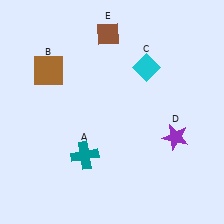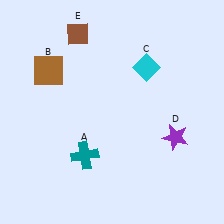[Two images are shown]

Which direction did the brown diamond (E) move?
The brown diamond (E) moved left.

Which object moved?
The brown diamond (E) moved left.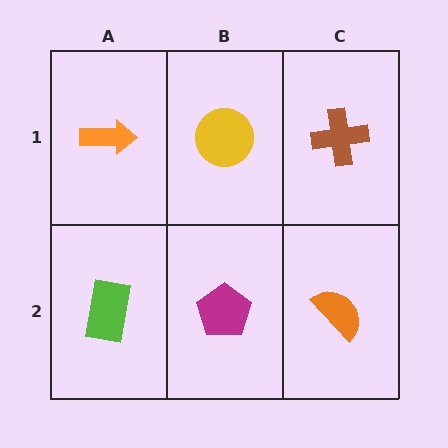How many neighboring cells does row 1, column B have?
3.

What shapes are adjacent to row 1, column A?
A lime rectangle (row 2, column A), a yellow circle (row 1, column B).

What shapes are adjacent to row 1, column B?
A magenta pentagon (row 2, column B), an orange arrow (row 1, column A), a brown cross (row 1, column C).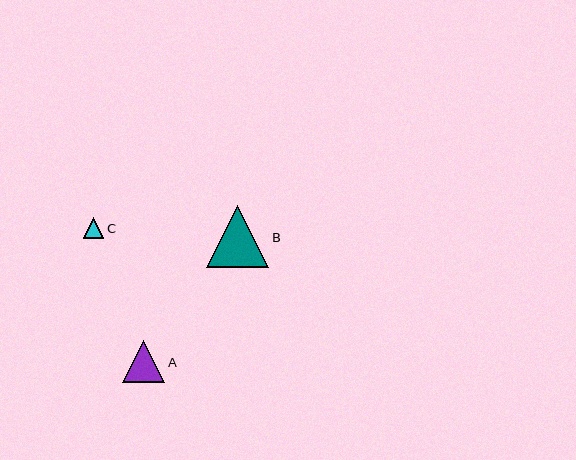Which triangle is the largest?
Triangle B is the largest with a size of approximately 62 pixels.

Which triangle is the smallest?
Triangle C is the smallest with a size of approximately 20 pixels.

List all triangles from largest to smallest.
From largest to smallest: B, A, C.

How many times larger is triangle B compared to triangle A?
Triangle B is approximately 1.5 times the size of triangle A.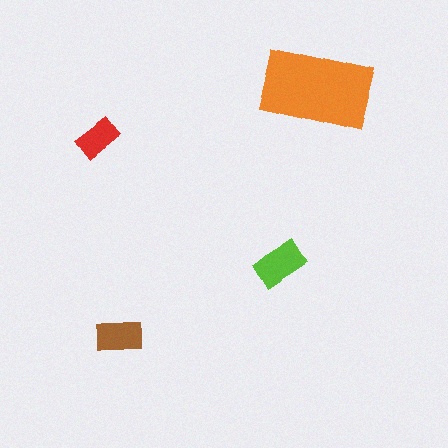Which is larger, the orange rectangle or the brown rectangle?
The orange one.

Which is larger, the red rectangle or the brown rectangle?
The brown one.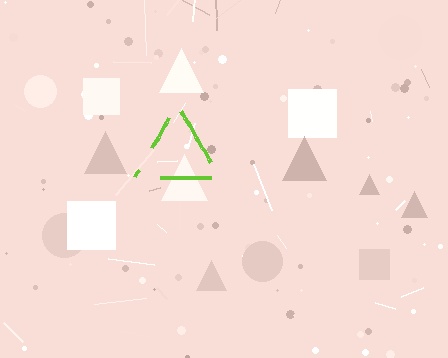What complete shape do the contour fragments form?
The contour fragments form a triangle.